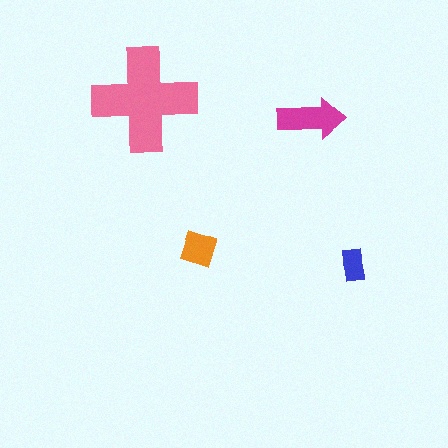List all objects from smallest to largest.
The blue rectangle, the orange diamond, the magenta arrow, the pink cross.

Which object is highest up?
The pink cross is topmost.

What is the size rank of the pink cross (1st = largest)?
1st.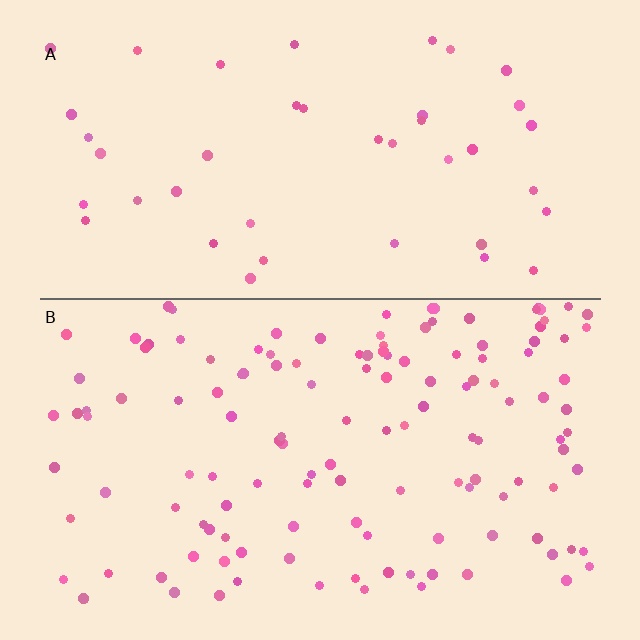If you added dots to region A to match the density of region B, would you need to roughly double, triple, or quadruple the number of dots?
Approximately triple.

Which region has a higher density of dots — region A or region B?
B (the bottom).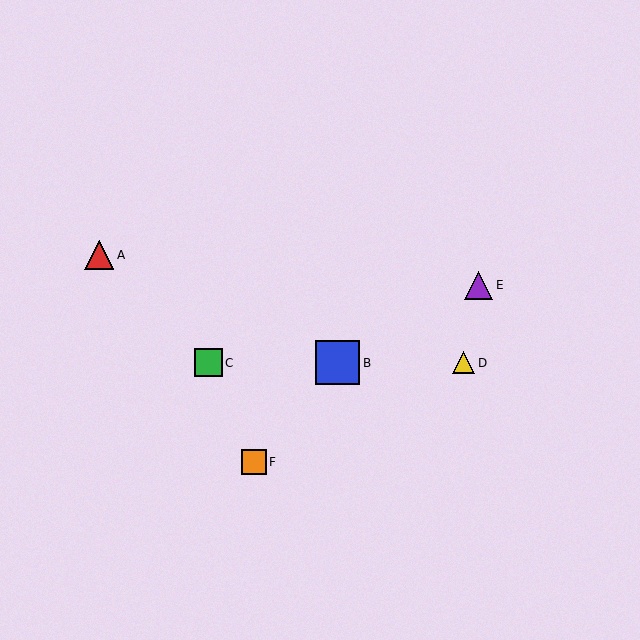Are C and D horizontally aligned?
Yes, both are at y≈363.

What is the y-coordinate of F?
Object F is at y≈462.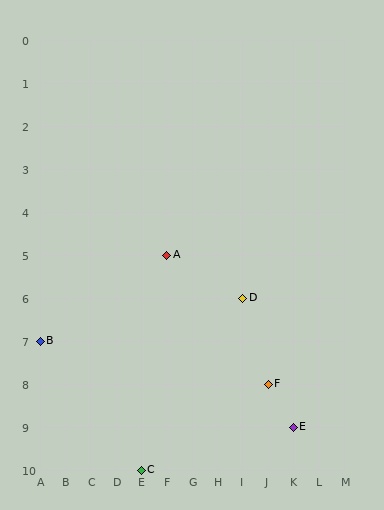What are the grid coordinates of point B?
Point B is at grid coordinates (A, 7).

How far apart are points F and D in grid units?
Points F and D are 1 column and 2 rows apart (about 2.2 grid units diagonally).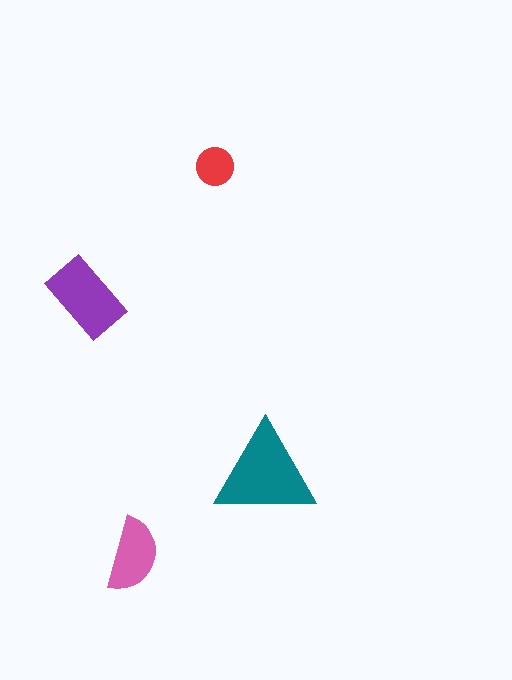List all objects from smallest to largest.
The red circle, the pink semicircle, the purple rectangle, the teal triangle.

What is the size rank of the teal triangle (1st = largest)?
1st.